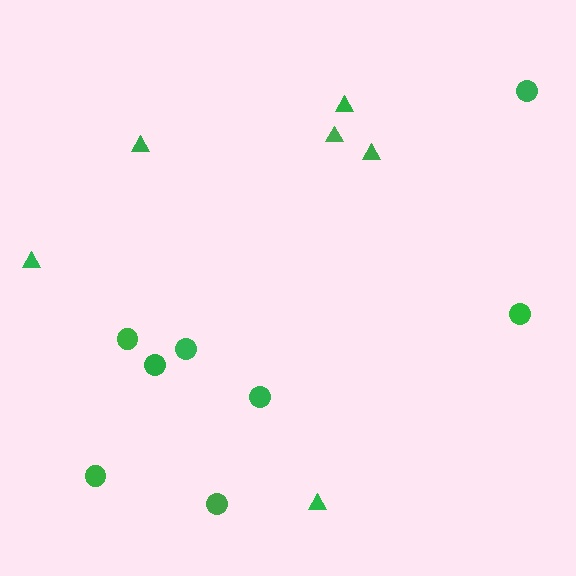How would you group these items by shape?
There are 2 groups: one group of triangles (6) and one group of circles (8).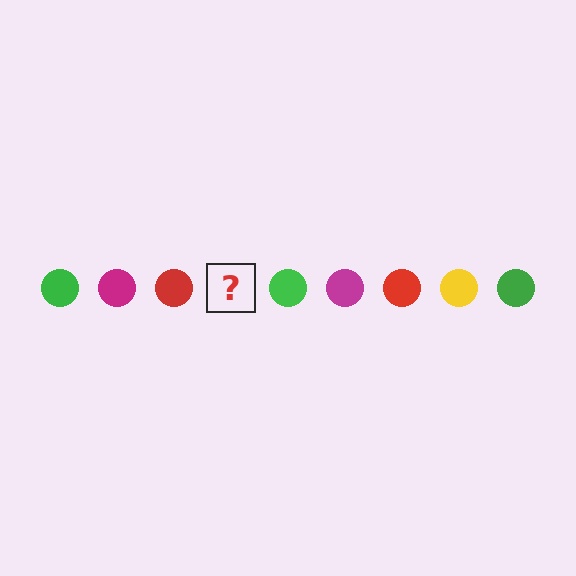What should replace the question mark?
The question mark should be replaced with a yellow circle.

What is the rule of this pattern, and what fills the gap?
The rule is that the pattern cycles through green, magenta, red, yellow circles. The gap should be filled with a yellow circle.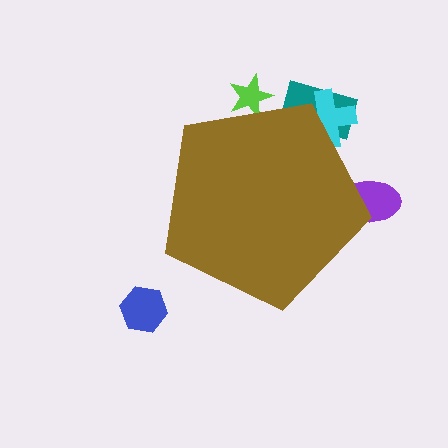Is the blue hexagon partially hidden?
No, the blue hexagon is fully visible.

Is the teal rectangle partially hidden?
Yes, the teal rectangle is partially hidden behind the brown pentagon.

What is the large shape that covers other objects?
A brown pentagon.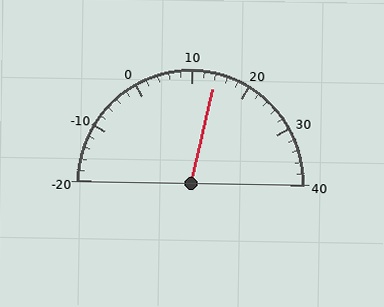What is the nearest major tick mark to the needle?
The nearest major tick mark is 10.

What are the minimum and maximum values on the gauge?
The gauge ranges from -20 to 40.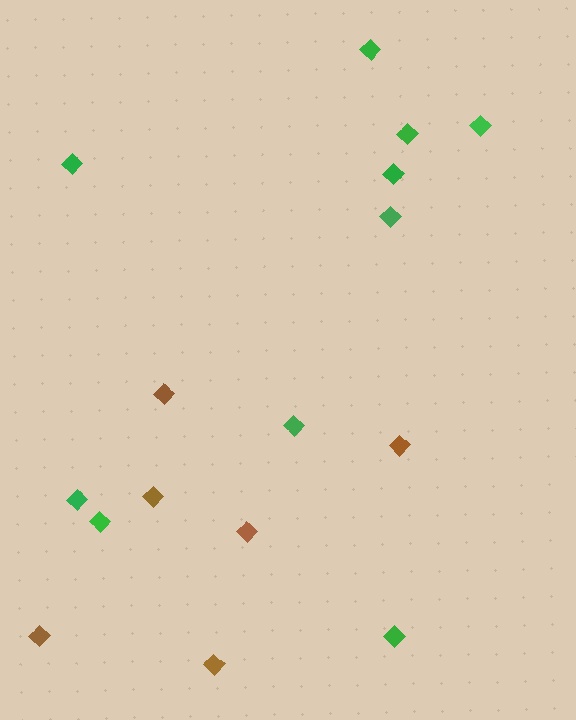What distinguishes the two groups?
There are 2 groups: one group of brown diamonds (6) and one group of green diamonds (10).